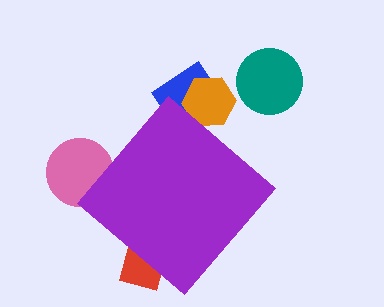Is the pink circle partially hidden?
Yes, the pink circle is partially hidden behind the purple diamond.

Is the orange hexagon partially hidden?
Yes, the orange hexagon is partially hidden behind the purple diamond.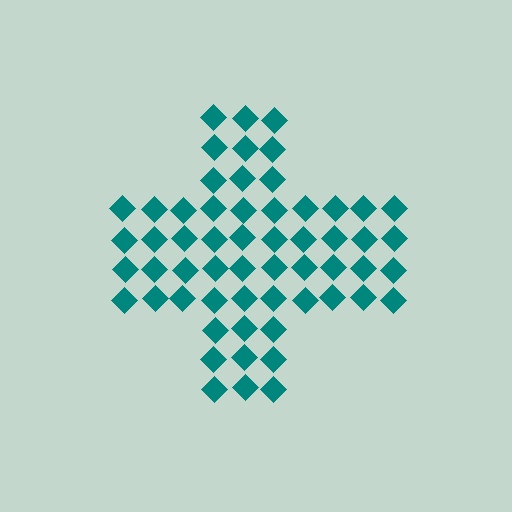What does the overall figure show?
The overall figure shows a cross.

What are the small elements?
The small elements are diamonds.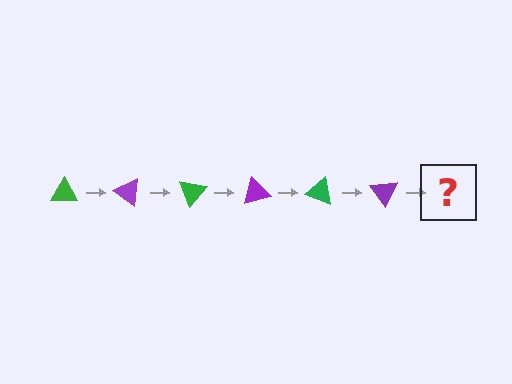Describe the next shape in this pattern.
It should be a green triangle, rotated 210 degrees from the start.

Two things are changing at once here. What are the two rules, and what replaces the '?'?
The two rules are that it rotates 35 degrees each step and the color cycles through green and purple. The '?' should be a green triangle, rotated 210 degrees from the start.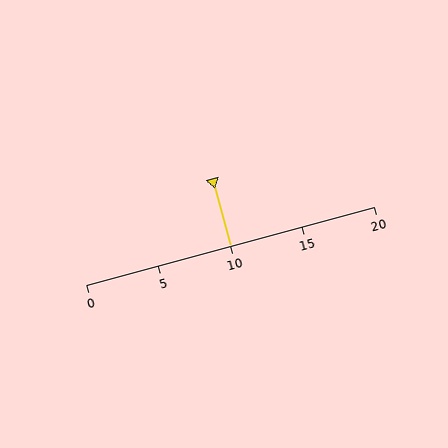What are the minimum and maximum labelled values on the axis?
The axis runs from 0 to 20.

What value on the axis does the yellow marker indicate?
The marker indicates approximately 10.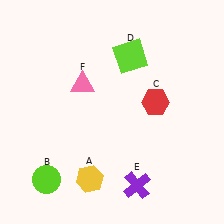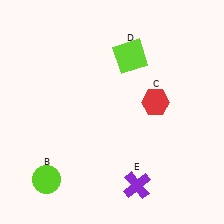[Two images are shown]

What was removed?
The pink triangle (F), the yellow hexagon (A) were removed in Image 2.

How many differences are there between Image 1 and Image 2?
There are 2 differences between the two images.